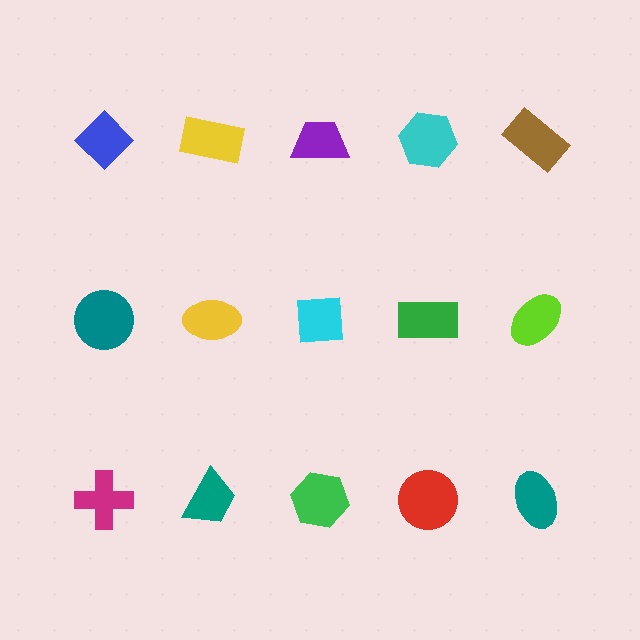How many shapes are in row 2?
5 shapes.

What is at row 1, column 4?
A cyan hexagon.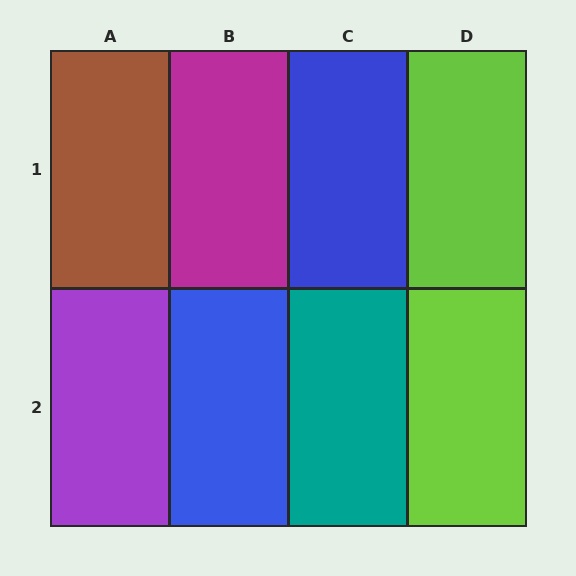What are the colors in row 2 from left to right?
Purple, blue, teal, lime.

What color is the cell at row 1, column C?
Blue.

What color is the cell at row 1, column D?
Lime.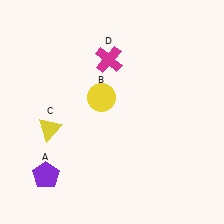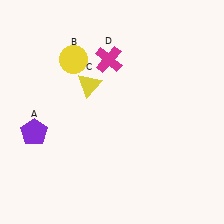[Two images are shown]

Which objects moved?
The objects that moved are: the purple pentagon (A), the yellow circle (B), the yellow triangle (C).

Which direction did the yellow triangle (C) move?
The yellow triangle (C) moved up.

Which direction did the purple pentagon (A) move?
The purple pentagon (A) moved up.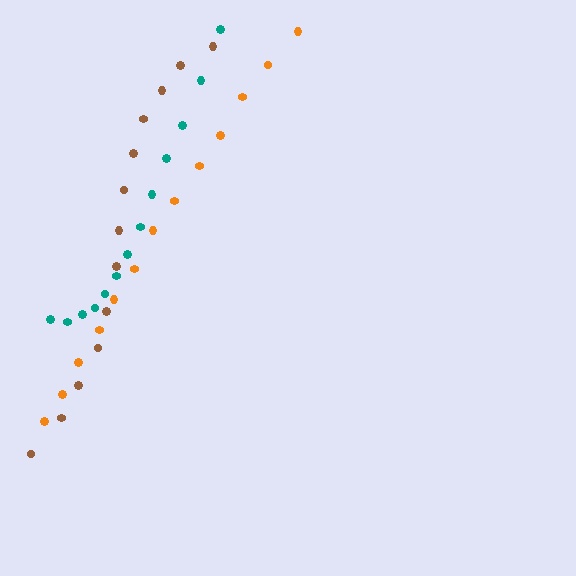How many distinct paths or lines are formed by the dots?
There are 3 distinct paths.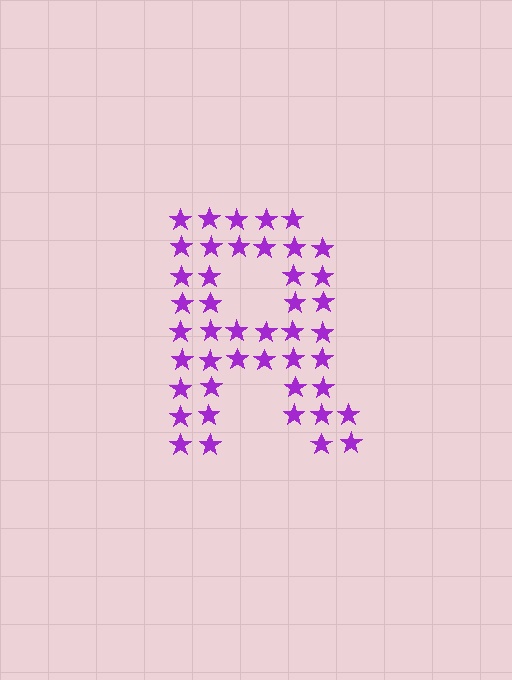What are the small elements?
The small elements are stars.